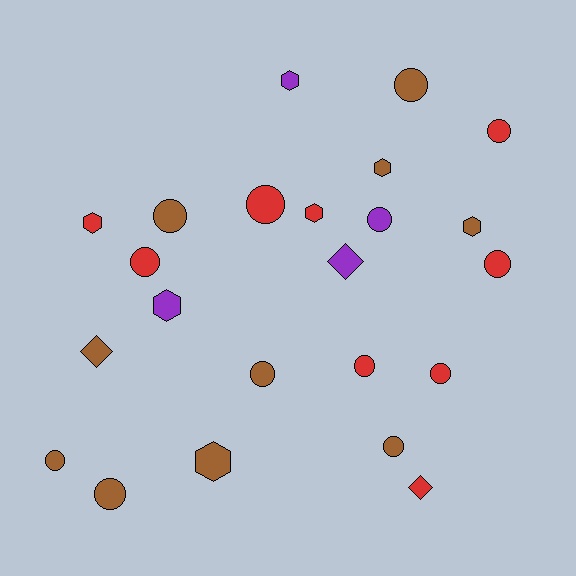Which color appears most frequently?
Brown, with 10 objects.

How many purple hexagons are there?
There are 2 purple hexagons.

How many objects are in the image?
There are 23 objects.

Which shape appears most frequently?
Circle, with 13 objects.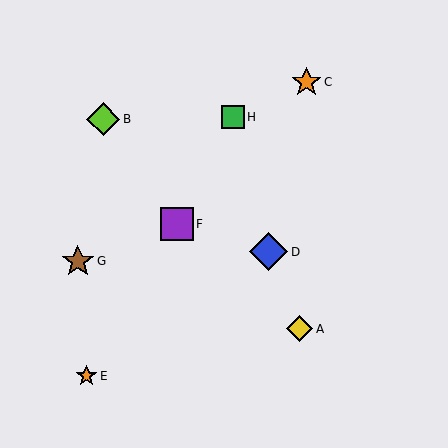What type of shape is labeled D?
Shape D is a blue diamond.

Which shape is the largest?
The blue diamond (labeled D) is the largest.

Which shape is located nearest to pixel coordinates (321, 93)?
The orange star (labeled C) at (306, 82) is nearest to that location.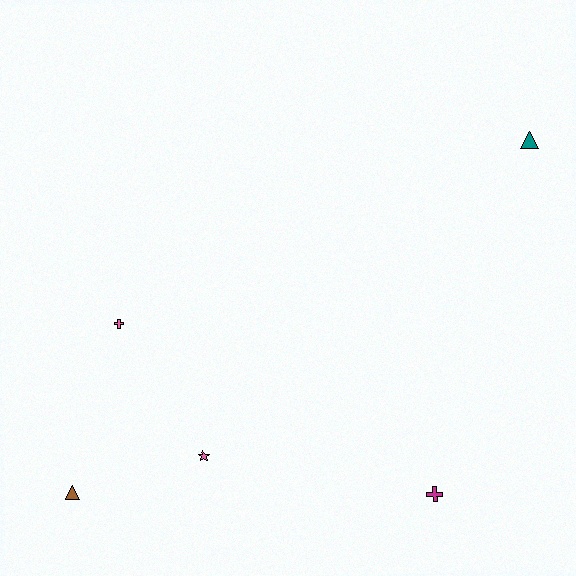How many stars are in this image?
There is 1 star.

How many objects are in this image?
There are 5 objects.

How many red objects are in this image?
There are no red objects.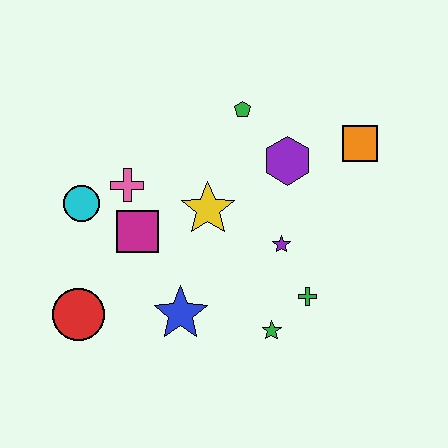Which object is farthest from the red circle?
The orange square is farthest from the red circle.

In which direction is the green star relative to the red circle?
The green star is to the right of the red circle.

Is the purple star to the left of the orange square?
Yes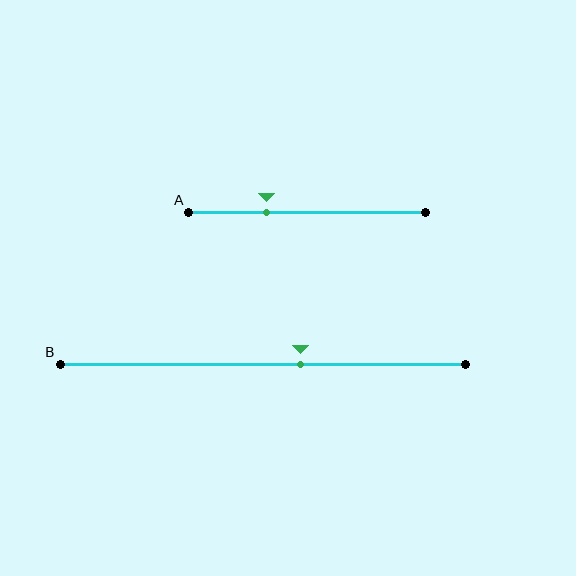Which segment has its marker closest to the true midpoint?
Segment B has its marker closest to the true midpoint.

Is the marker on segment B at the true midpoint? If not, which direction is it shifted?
No, the marker on segment B is shifted to the right by about 9% of the segment length.